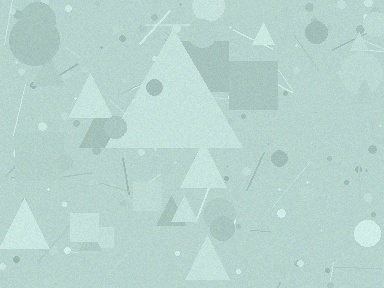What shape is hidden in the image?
A triangle is hidden in the image.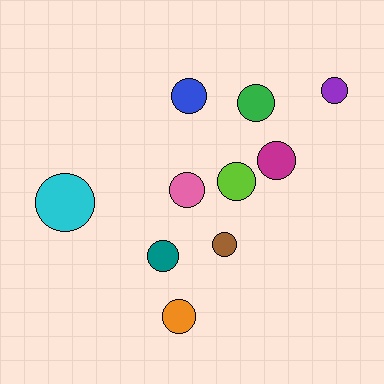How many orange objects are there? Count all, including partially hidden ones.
There is 1 orange object.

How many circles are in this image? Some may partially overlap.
There are 10 circles.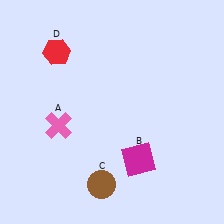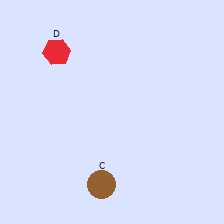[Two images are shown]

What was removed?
The magenta square (B), the pink cross (A) were removed in Image 2.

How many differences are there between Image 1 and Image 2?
There are 2 differences between the two images.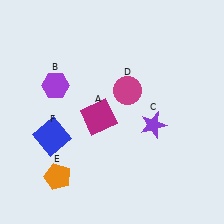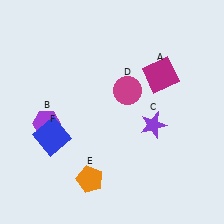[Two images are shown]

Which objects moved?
The objects that moved are: the magenta square (A), the purple hexagon (B), the orange pentagon (E).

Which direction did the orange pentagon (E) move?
The orange pentagon (E) moved right.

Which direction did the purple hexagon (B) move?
The purple hexagon (B) moved down.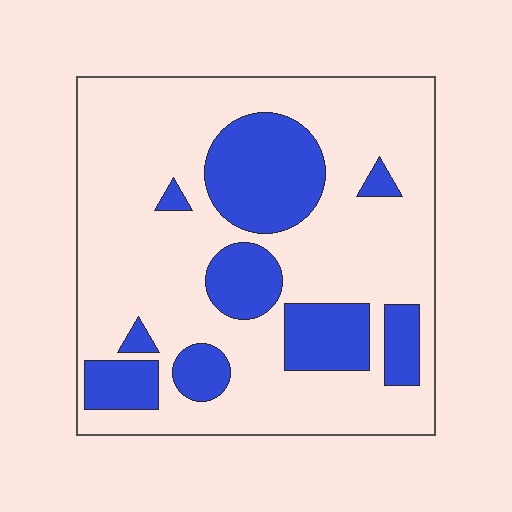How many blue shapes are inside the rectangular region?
9.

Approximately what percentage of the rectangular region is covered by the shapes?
Approximately 25%.